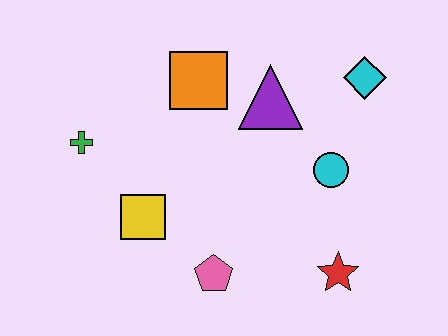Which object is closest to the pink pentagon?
The yellow square is closest to the pink pentagon.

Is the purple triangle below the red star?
No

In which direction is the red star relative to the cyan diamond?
The red star is below the cyan diamond.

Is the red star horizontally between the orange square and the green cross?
No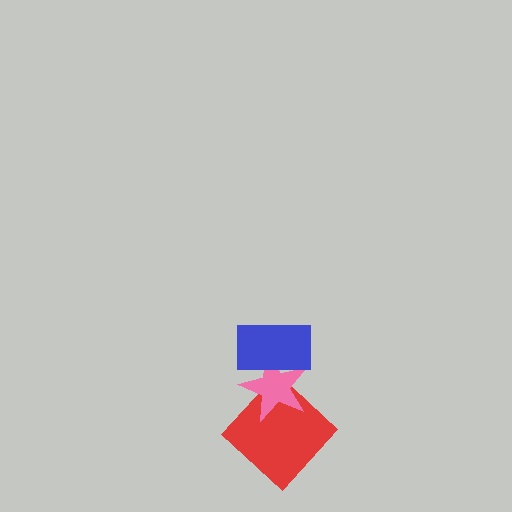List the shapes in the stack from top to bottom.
From top to bottom: the blue rectangle, the pink star, the red diamond.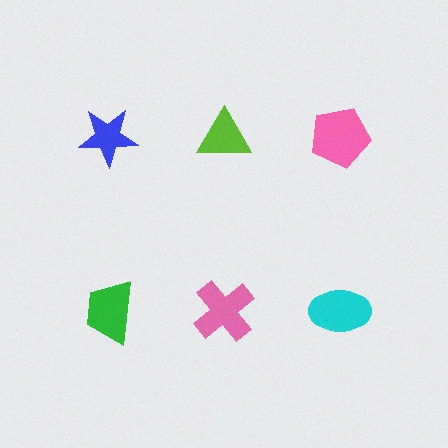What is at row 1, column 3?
A pink pentagon.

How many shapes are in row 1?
3 shapes.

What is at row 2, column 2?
A pink cross.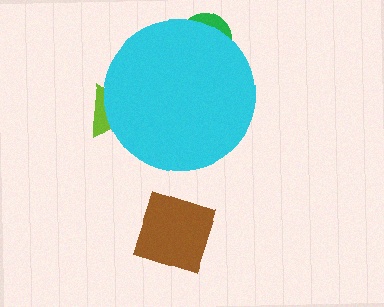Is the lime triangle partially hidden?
Yes, the lime triangle is partially hidden behind the cyan circle.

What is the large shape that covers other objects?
A cyan circle.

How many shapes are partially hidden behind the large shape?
2 shapes are partially hidden.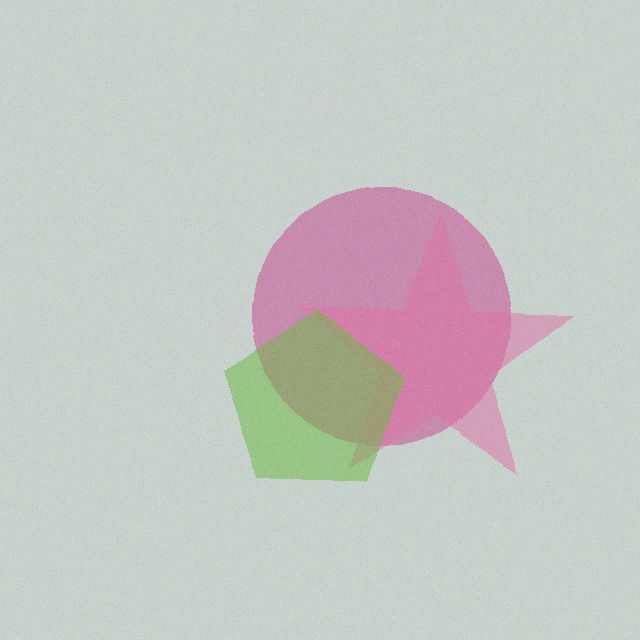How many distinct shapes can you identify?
There are 3 distinct shapes: a magenta circle, a pink star, a lime pentagon.